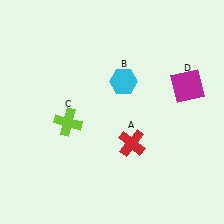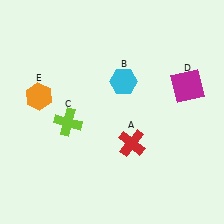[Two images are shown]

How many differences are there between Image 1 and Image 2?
There is 1 difference between the two images.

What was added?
An orange hexagon (E) was added in Image 2.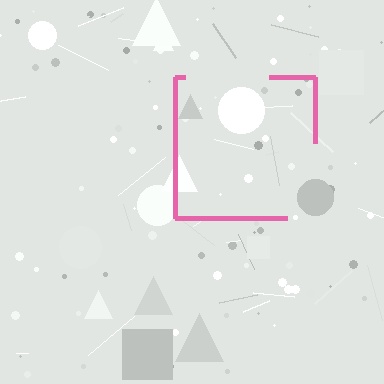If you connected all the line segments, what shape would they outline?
They would outline a square.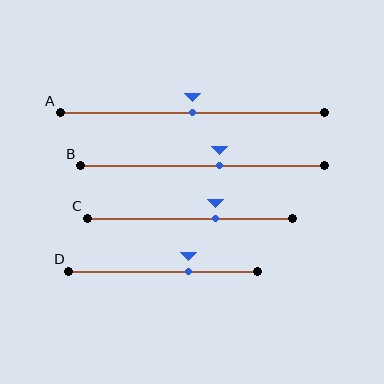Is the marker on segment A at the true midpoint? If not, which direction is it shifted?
Yes, the marker on segment A is at the true midpoint.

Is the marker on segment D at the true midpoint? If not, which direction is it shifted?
No, the marker on segment D is shifted to the right by about 14% of the segment length.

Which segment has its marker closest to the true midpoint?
Segment A has its marker closest to the true midpoint.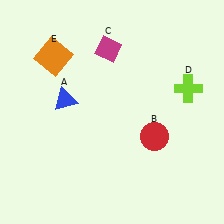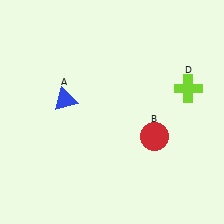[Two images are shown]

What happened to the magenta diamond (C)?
The magenta diamond (C) was removed in Image 2. It was in the top-left area of Image 1.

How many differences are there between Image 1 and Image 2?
There are 2 differences between the two images.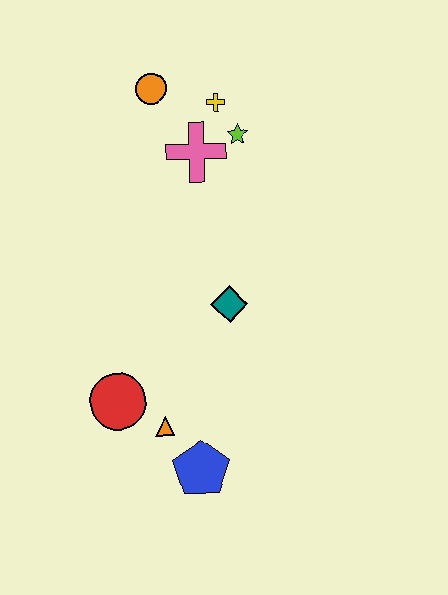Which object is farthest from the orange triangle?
The orange circle is farthest from the orange triangle.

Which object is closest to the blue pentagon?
The orange triangle is closest to the blue pentagon.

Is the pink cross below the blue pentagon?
No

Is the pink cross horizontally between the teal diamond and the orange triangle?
Yes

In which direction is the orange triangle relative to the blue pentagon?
The orange triangle is above the blue pentagon.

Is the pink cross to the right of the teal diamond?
No